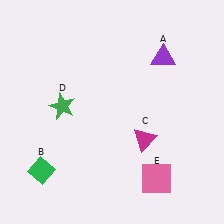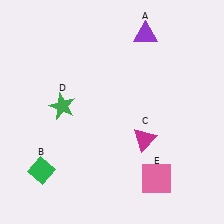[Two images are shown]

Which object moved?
The purple triangle (A) moved up.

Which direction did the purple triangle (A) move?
The purple triangle (A) moved up.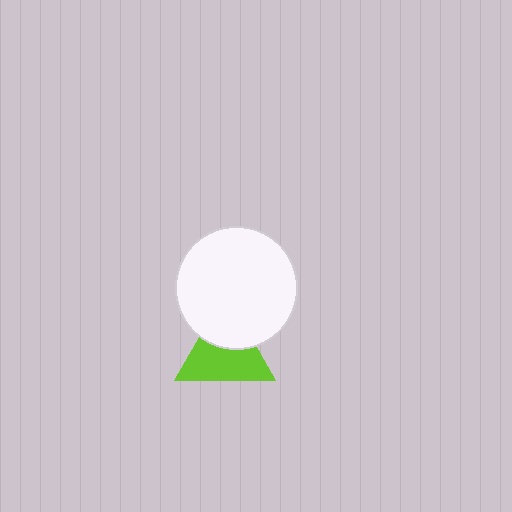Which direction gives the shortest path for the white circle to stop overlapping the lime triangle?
Moving up gives the shortest separation.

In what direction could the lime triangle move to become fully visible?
The lime triangle could move down. That would shift it out from behind the white circle entirely.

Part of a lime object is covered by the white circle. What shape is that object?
It is a triangle.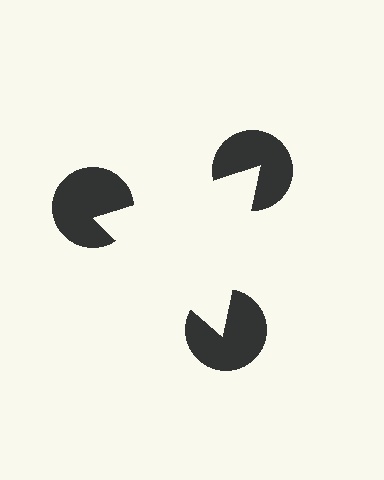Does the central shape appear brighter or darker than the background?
It typically appears slightly brighter than the background, even though no actual brightness change is drawn.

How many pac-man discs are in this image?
There are 3 — one at each vertex of the illusory triangle.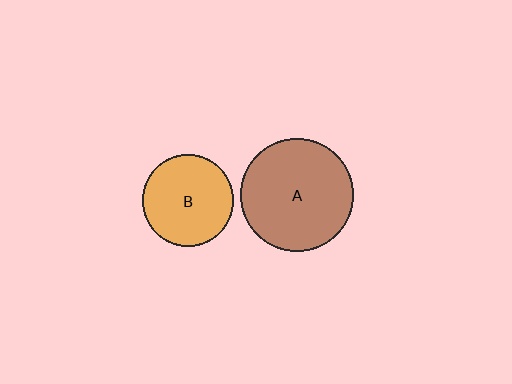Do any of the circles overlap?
No, none of the circles overlap.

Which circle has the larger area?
Circle A (brown).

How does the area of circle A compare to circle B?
Approximately 1.5 times.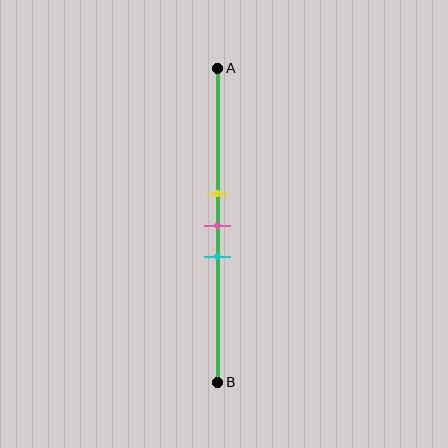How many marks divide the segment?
There are 3 marks dividing the segment.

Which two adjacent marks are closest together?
The yellow and pink marks are the closest adjacent pair.